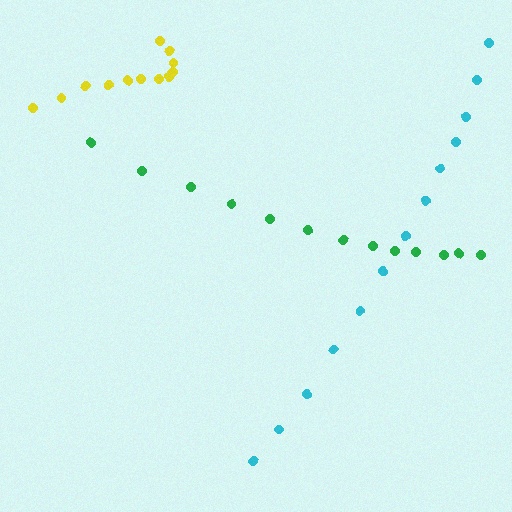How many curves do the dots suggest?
There are 3 distinct paths.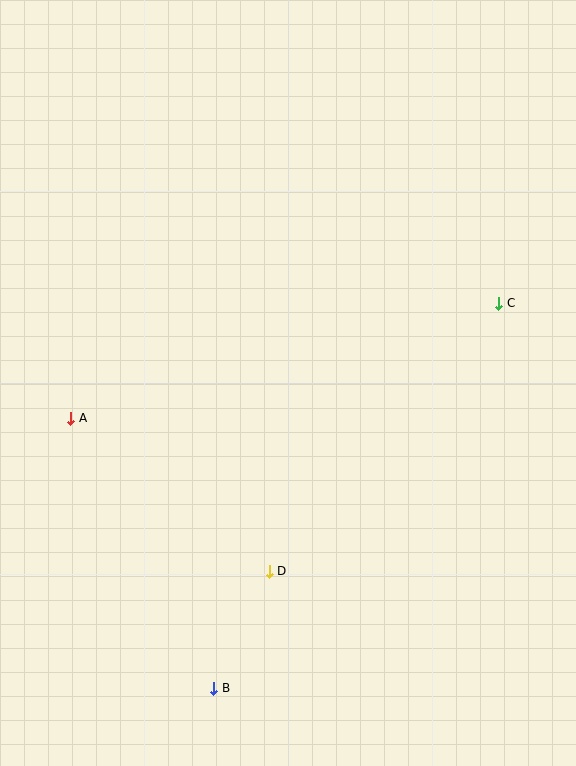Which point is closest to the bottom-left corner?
Point B is closest to the bottom-left corner.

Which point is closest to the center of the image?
Point D at (269, 571) is closest to the center.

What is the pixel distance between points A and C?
The distance between A and C is 443 pixels.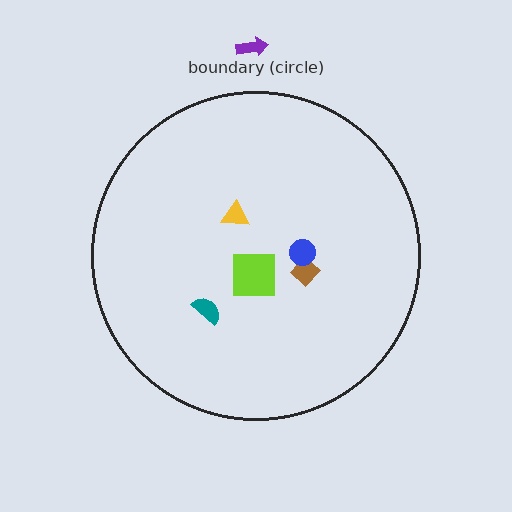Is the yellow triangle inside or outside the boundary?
Inside.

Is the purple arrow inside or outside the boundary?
Outside.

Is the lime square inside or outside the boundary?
Inside.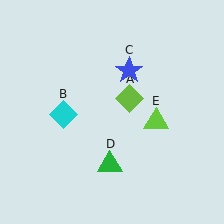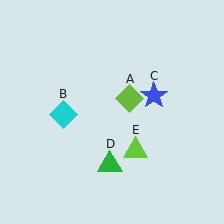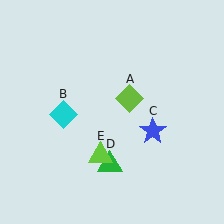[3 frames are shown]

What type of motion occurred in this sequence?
The blue star (object C), lime triangle (object E) rotated clockwise around the center of the scene.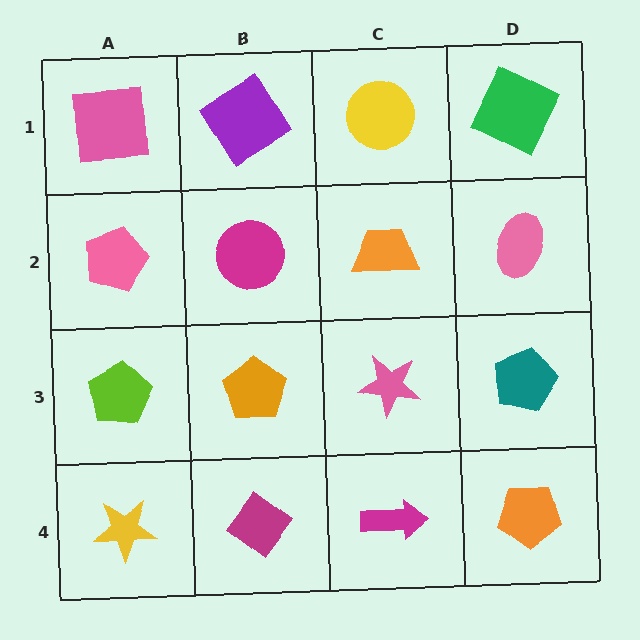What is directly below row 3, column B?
A magenta diamond.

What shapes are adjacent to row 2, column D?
A green square (row 1, column D), a teal pentagon (row 3, column D), an orange trapezoid (row 2, column C).